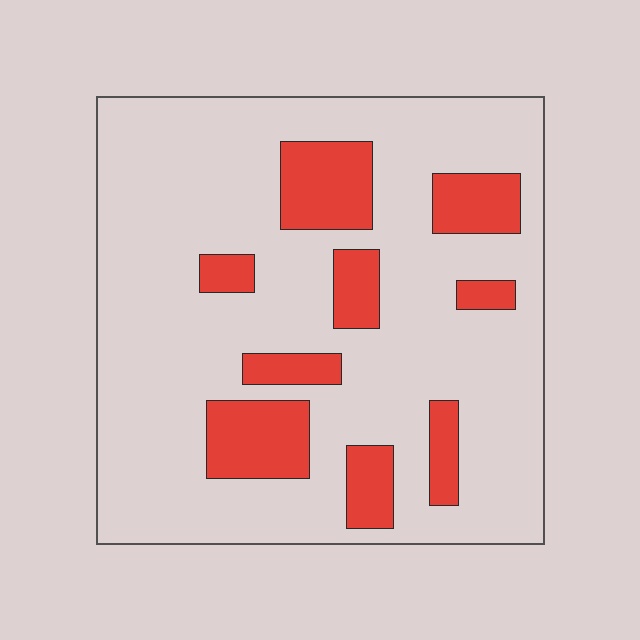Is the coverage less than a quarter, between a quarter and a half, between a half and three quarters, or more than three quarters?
Less than a quarter.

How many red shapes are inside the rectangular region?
9.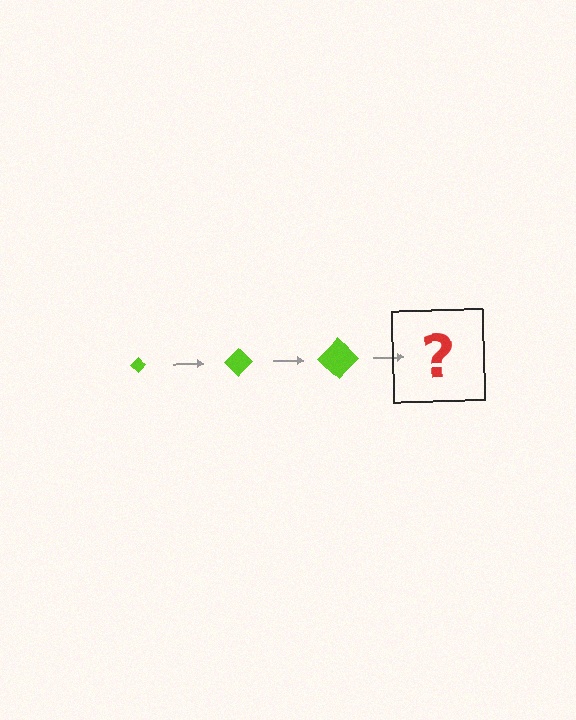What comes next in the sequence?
The next element should be a lime diamond, larger than the previous one.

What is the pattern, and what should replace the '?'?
The pattern is that the diamond gets progressively larger each step. The '?' should be a lime diamond, larger than the previous one.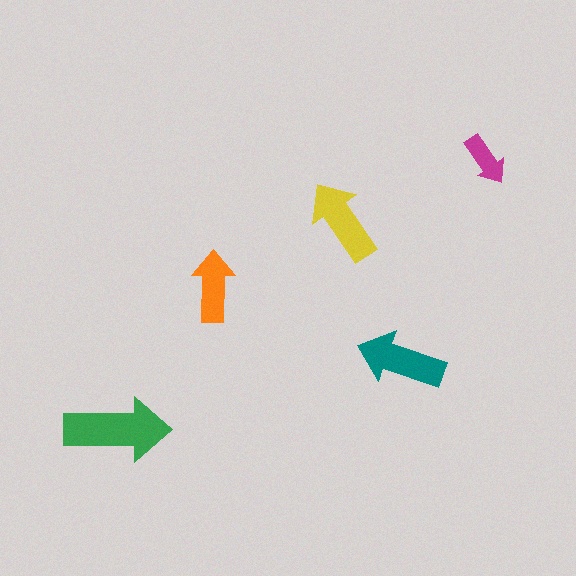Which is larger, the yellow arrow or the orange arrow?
The yellow one.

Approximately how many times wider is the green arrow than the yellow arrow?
About 1.5 times wider.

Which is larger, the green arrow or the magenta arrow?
The green one.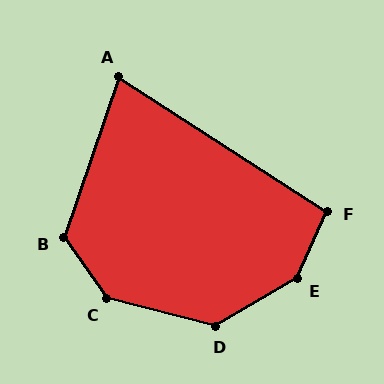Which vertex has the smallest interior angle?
A, at approximately 76 degrees.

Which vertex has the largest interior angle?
E, at approximately 144 degrees.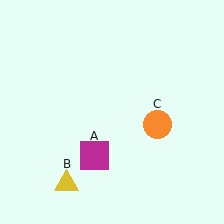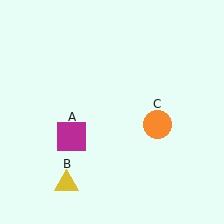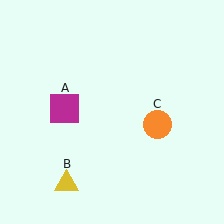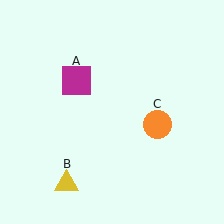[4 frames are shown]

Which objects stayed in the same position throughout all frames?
Yellow triangle (object B) and orange circle (object C) remained stationary.